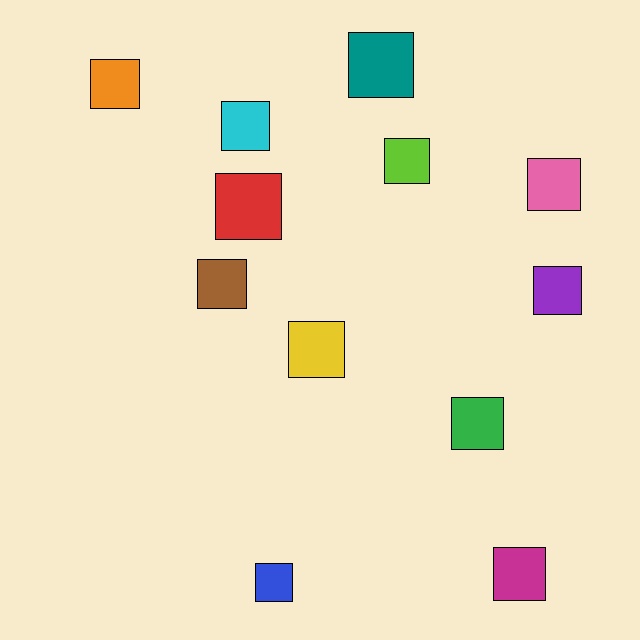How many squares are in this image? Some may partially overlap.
There are 12 squares.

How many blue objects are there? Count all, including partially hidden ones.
There is 1 blue object.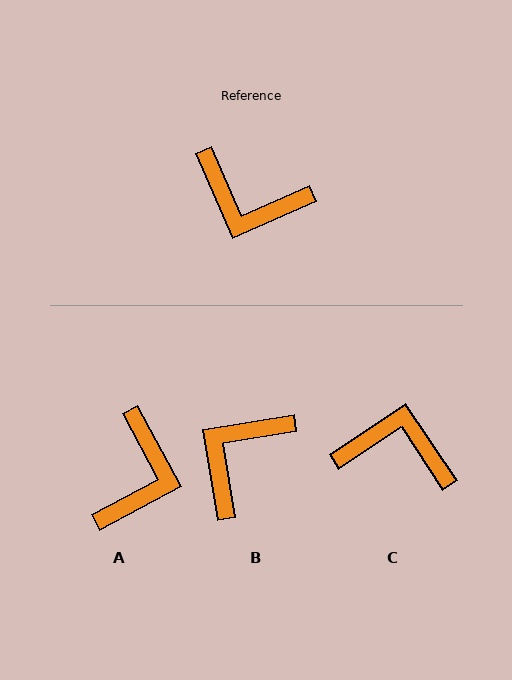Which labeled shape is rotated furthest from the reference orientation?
C, about 170 degrees away.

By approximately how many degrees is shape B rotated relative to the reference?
Approximately 104 degrees clockwise.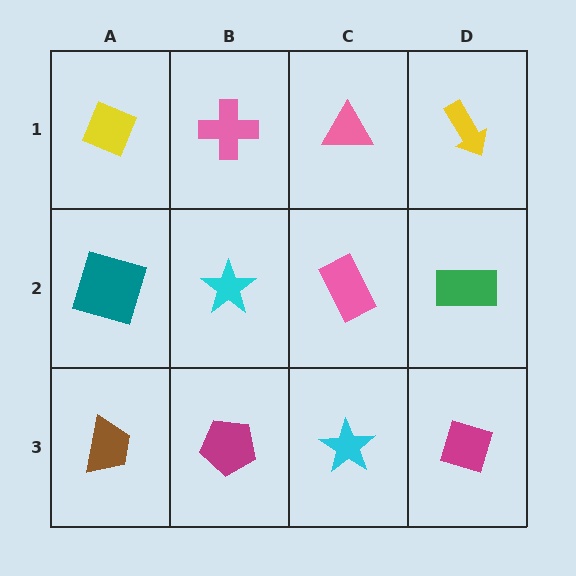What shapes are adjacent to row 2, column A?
A yellow diamond (row 1, column A), a brown trapezoid (row 3, column A), a cyan star (row 2, column B).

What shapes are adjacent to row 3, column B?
A cyan star (row 2, column B), a brown trapezoid (row 3, column A), a cyan star (row 3, column C).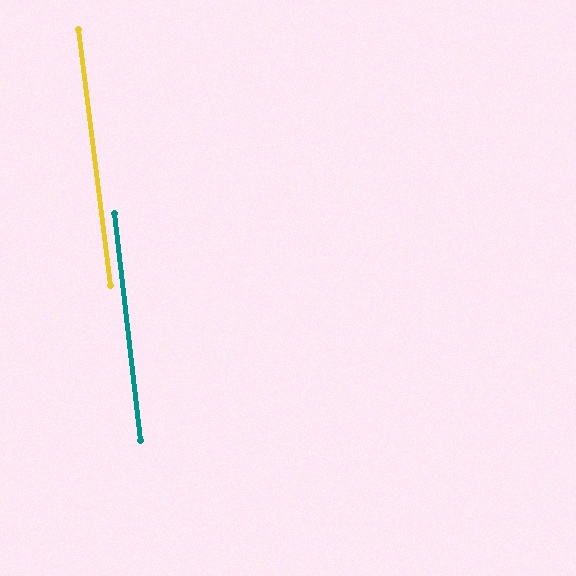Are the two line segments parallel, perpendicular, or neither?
Parallel — their directions differ by only 0.5°.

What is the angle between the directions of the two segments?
Approximately 0 degrees.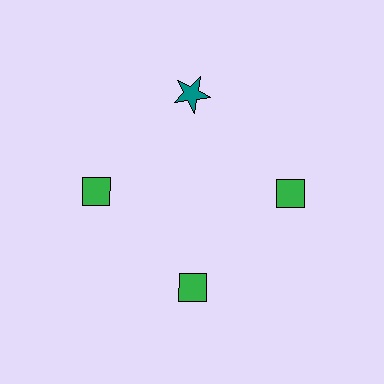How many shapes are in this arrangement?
There are 4 shapes arranged in a ring pattern.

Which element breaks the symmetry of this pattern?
The teal star at roughly the 12 o'clock position breaks the symmetry. All other shapes are green diamonds.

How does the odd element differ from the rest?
It differs in both color (teal instead of green) and shape (star instead of diamond).